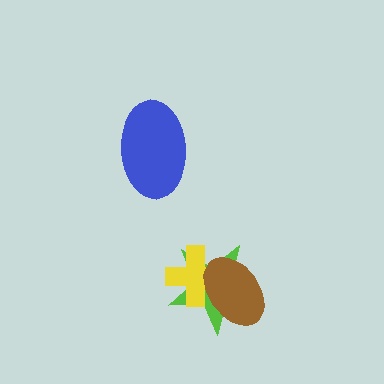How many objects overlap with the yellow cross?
2 objects overlap with the yellow cross.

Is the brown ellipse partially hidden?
No, no other shape covers it.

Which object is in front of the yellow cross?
The brown ellipse is in front of the yellow cross.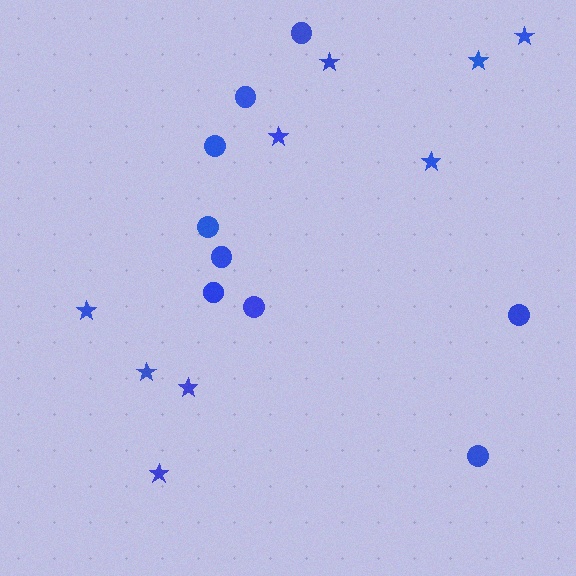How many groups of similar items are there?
There are 2 groups: one group of circles (9) and one group of stars (9).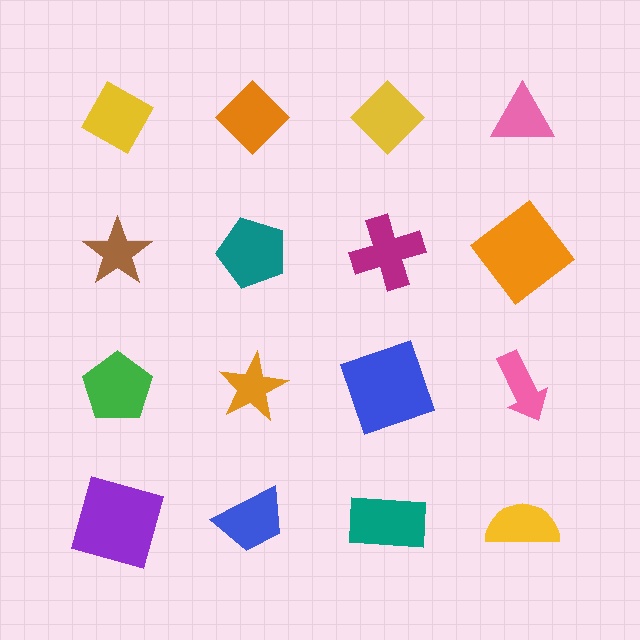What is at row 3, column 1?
A green pentagon.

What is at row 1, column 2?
An orange diamond.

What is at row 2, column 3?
A magenta cross.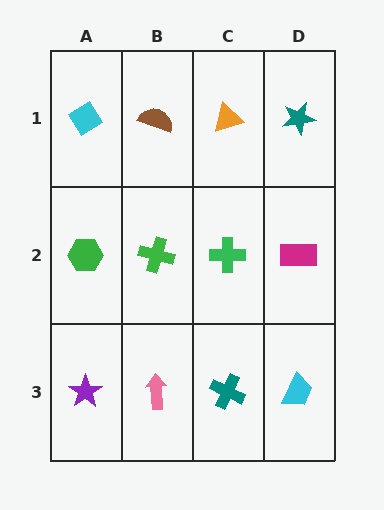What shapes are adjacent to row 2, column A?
A cyan diamond (row 1, column A), a purple star (row 3, column A), a green cross (row 2, column B).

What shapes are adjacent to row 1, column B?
A green cross (row 2, column B), a cyan diamond (row 1, column A), an orange triangle (row 1, column C).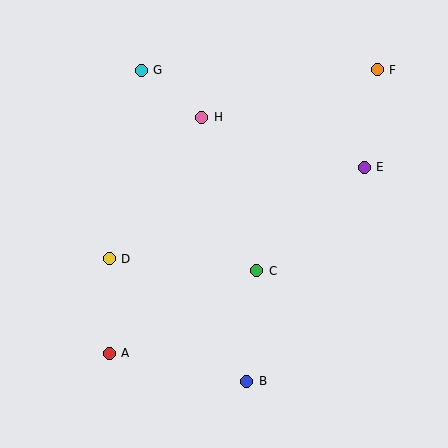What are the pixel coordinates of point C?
Point C is at (257, 271).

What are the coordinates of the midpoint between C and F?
The midpoint between C and F is at (317, 170).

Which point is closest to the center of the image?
Point C at (257, 271) is closest to the center.